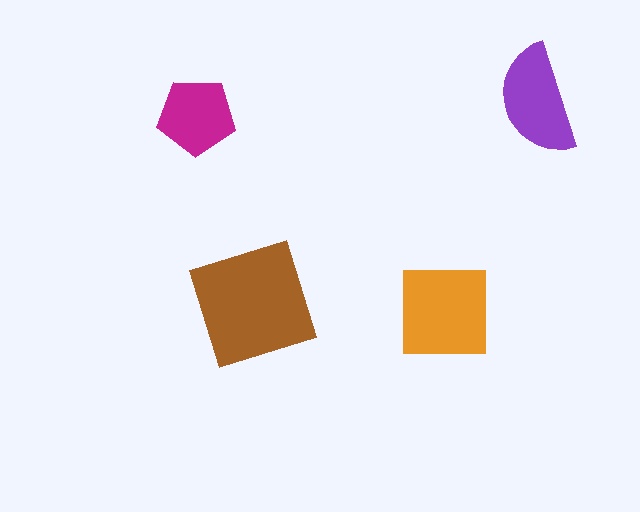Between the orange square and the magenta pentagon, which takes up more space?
The orange square.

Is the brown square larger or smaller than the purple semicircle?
Larger.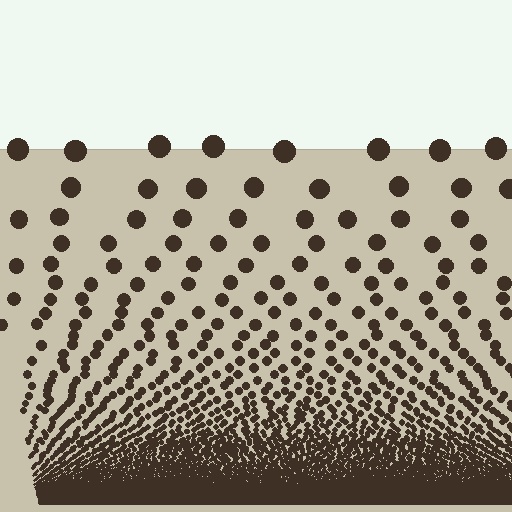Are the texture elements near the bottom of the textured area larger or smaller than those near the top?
Smaller. The gradient is inverted — elements near the bottom are smaller and denser.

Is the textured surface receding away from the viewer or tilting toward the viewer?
The surface appears to tilt toward the viewer. Texture elements get larger and sparser toward the top.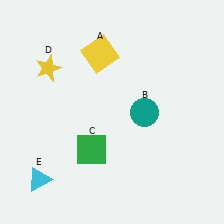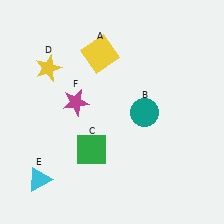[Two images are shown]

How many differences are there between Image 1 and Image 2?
There is 1 difference between the two images.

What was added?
A magenta star (F) was added in Image 2.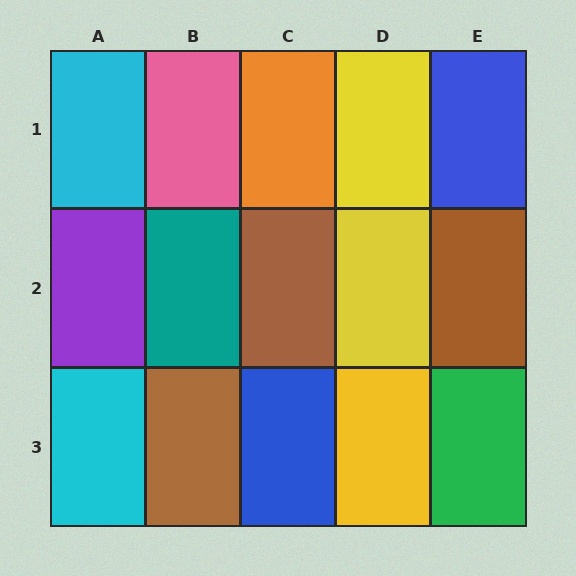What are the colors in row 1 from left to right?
Cyan, pink, orange, yellow, blue.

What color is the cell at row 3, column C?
Blue.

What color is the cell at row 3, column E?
Green.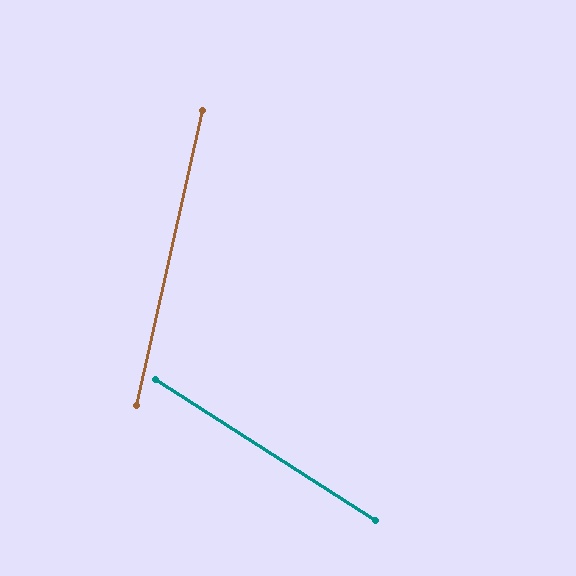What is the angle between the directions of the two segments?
Approximately 70 degrees.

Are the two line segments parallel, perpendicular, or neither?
Neither parallel nor perpendicular — they differ by about 70°.